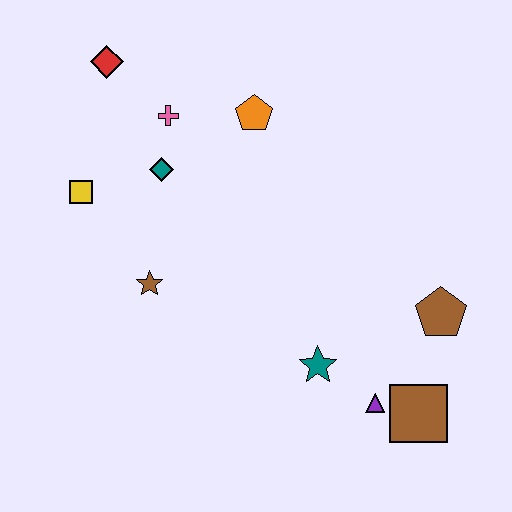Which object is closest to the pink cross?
The teal diamond is closest to the pink cross.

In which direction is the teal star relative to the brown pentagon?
The teal star is to the left of the brown pentagon.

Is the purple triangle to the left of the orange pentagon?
No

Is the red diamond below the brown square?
No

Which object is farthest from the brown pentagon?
The red diamond is farthest from the brown pentagon.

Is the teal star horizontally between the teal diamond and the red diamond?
No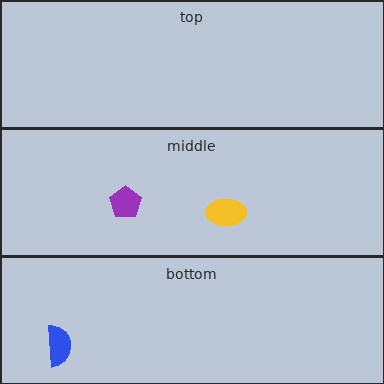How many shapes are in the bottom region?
1.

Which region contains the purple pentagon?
The middle region.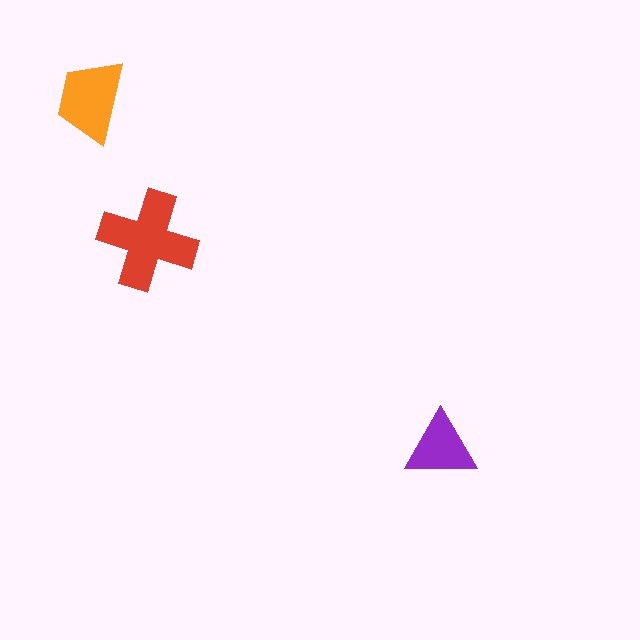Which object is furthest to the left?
The orange trapezoid is leftmost.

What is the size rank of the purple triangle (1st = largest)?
3rd.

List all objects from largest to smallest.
The red cross, the orange trapezoid, the purple triangle.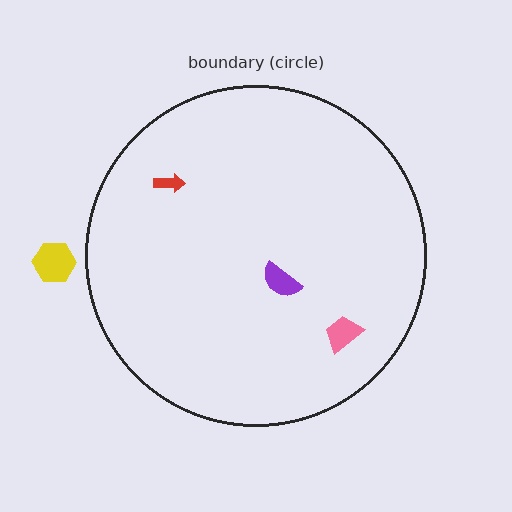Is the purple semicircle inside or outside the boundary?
Inside.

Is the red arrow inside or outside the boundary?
Inside.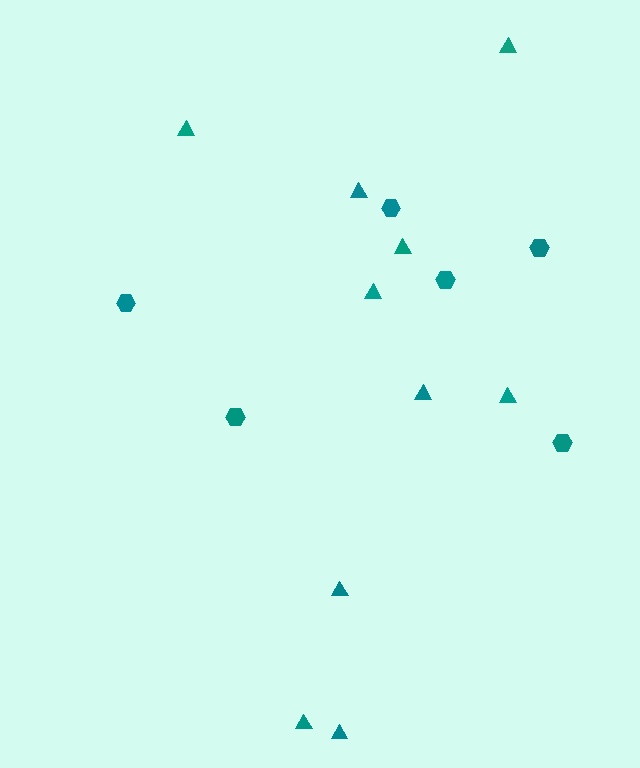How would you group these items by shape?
There are 2 groups: one group of hexagons (6) and one group of triangles (10).